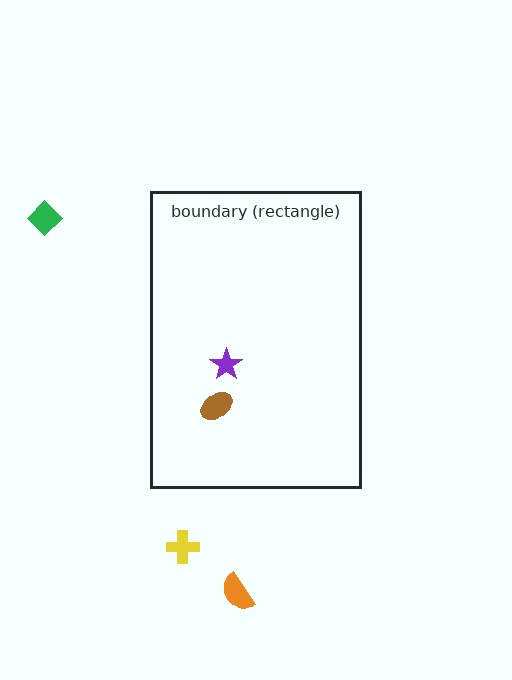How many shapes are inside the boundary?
2 inside, 3 outside.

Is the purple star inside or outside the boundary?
Inside.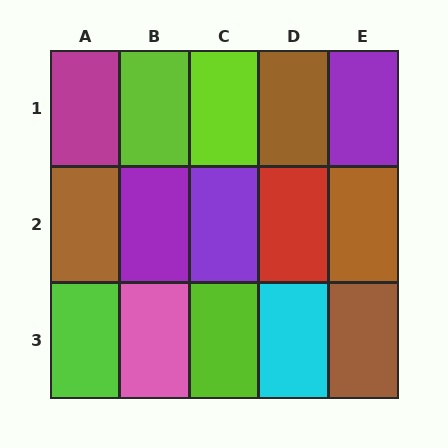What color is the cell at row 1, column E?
Purple.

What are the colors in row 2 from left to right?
Brown, purple, purple, red, brown.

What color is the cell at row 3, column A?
Lime.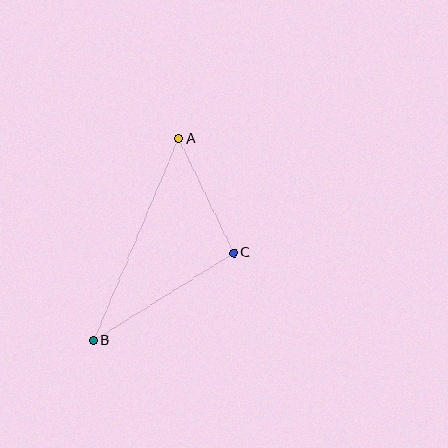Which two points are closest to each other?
Points A and C are closest to each other.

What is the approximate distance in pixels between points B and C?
The distance between B and C is approximately 165 pixels.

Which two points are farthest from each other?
Points A and B are farthest from each other.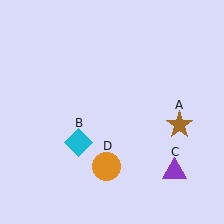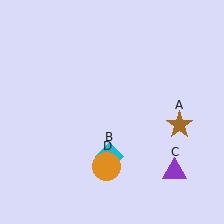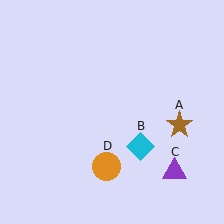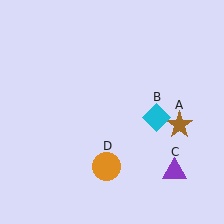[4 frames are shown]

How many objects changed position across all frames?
1 object changed position: cyan diamond (object B).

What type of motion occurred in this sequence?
The cyan diamond (object B) rotated counterclockwise around the center of the scene.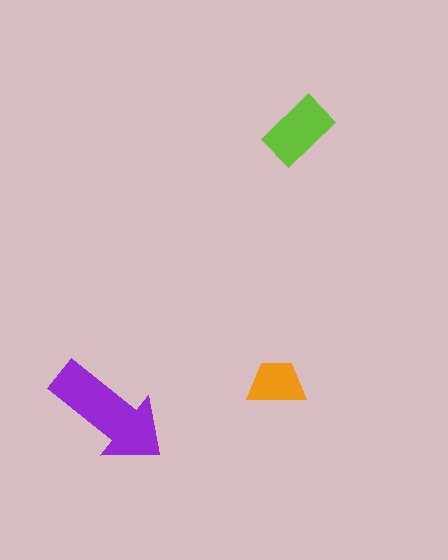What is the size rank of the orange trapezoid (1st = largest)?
3rd.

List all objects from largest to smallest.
The purple arrow, the lime rectangle, the orange trapezoid.